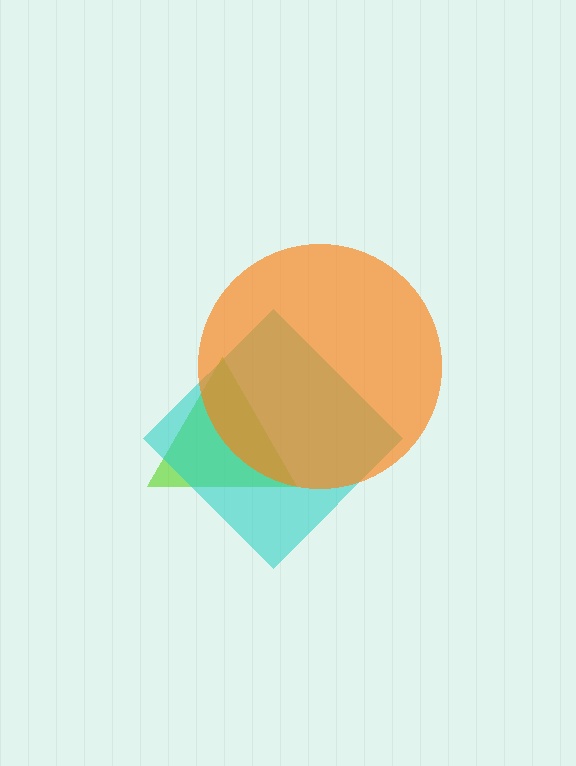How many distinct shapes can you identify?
There are 3 distinct shapes: a lime triangle, a cyan diamond, an orange circle.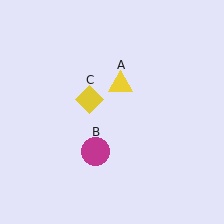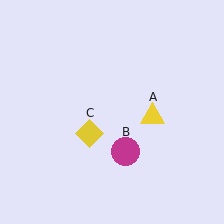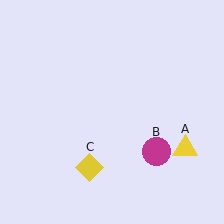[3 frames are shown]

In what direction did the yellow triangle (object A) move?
The yellow triangle (object A) moved down and to the right.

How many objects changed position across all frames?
3 objects changed position: yellow triangle (object A), magenta circle (object B), yellow diamond (object C).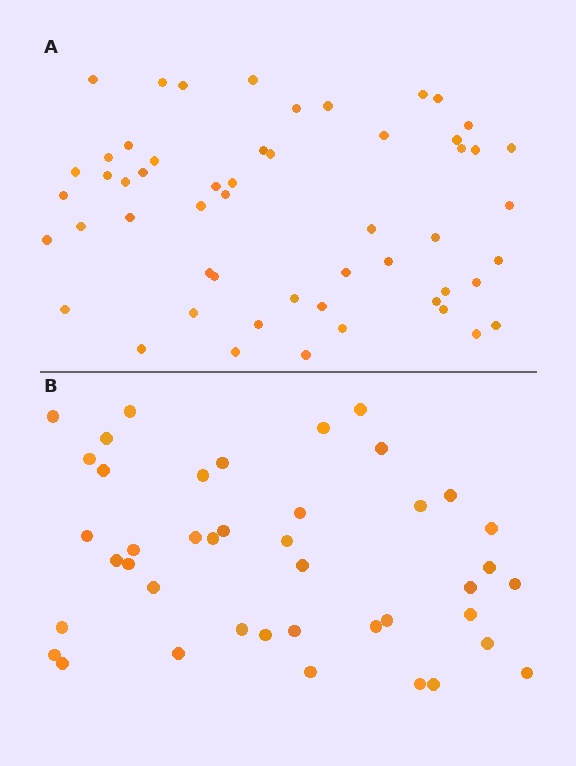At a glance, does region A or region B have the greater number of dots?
Region A (the top region) has more dots.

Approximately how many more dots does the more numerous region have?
Region A has roughly 12 or so more dots than region B.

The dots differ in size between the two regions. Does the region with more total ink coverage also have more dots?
No. Region B has more total ink coverage because its dots are larger, but region A actually contains more individual dots. Total area can be misleading — the number of items is what matters here.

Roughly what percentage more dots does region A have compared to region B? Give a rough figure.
About 30% more.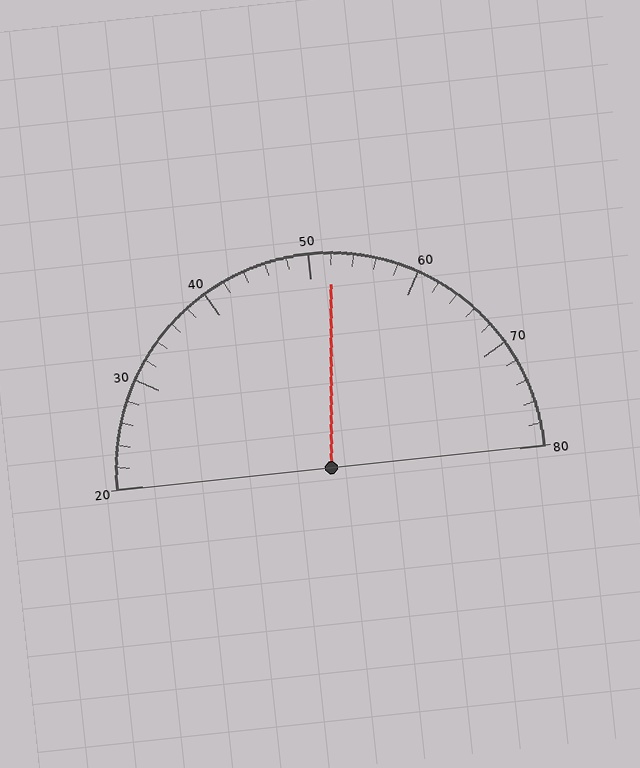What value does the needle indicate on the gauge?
The needle indicates approximately 52.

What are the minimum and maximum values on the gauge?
The gauge ranges from 20 to 80.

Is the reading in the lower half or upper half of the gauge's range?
The reading is in the upper half of the range (20 to 80).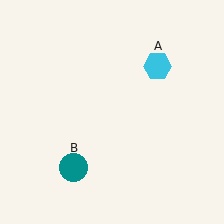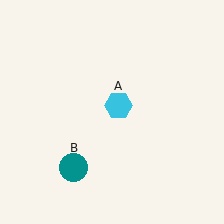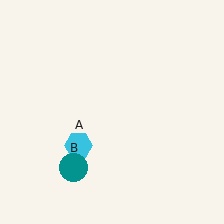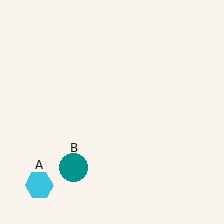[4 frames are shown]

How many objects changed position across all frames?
1 object changed position: cyan hexagon (object A).